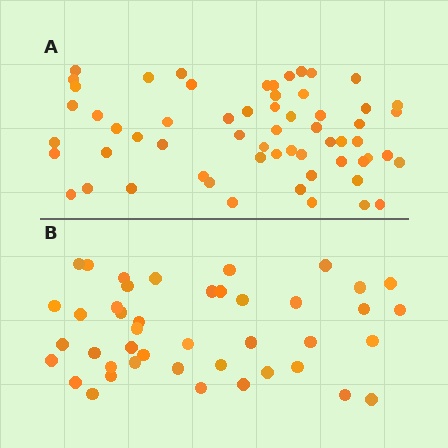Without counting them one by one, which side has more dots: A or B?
Region A (the top region) has more dots.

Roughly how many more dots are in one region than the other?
Region A has approximately 15 more dots than region B.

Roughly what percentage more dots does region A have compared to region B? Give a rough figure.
About 40% more.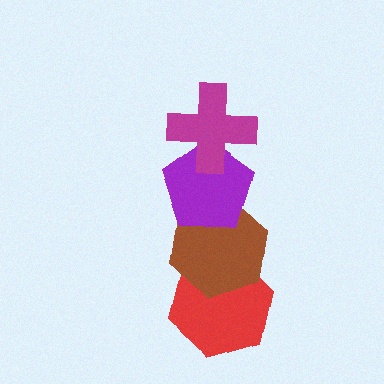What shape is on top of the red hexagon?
The brown hexagon is on top of the red hexagon.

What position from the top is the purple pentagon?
The purple pentagon is 2nd from the top.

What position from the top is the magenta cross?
The magenta cross is 1st from the top.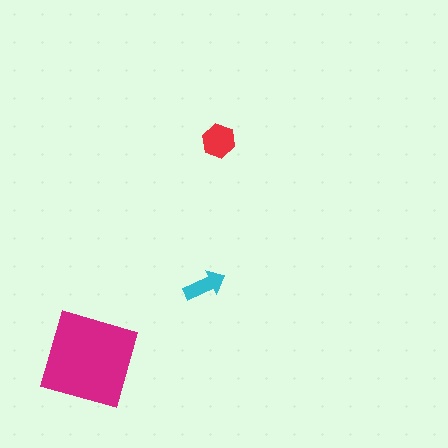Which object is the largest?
The magenta diamond.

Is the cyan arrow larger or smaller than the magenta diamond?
Smaller.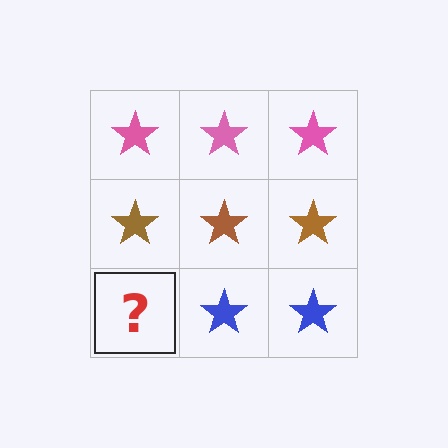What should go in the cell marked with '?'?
The missing cell should contain a blue star.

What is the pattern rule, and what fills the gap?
The rule is that each row has a consistent color. The gap should be filled with a blue star.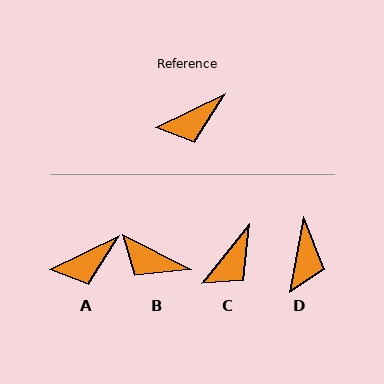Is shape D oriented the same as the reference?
No, it is off by about 54 degrees.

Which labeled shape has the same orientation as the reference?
A.